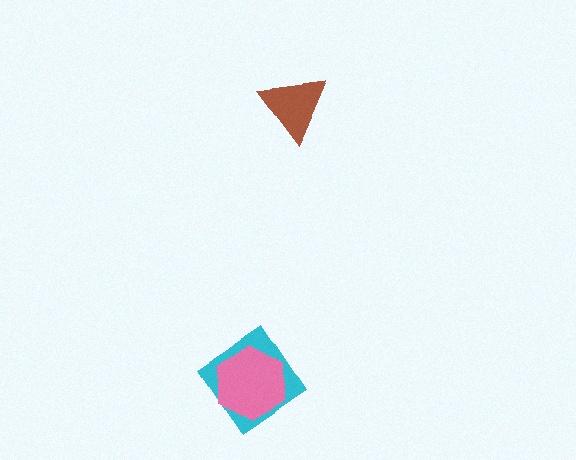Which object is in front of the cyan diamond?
The pink hexagon is in front of the cyan diamond.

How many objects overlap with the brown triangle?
0 objects overlap with the brown triangle.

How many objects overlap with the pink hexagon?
1 object overlaps with the pink hexagon.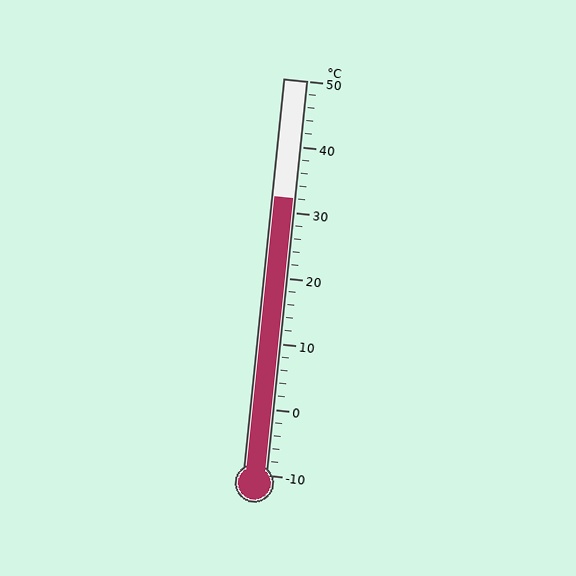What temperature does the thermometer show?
The thermometer shows approximately 32°C.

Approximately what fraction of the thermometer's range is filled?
The thermometer is filled to approximately 70% of its range.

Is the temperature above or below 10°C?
The temperature is above 10°C.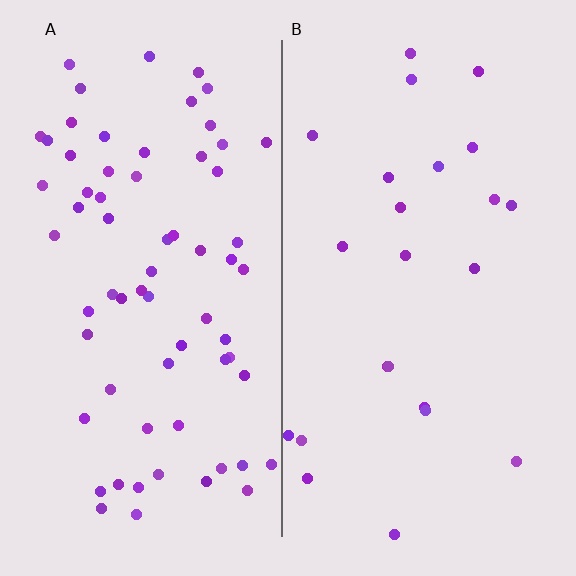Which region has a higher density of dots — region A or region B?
A (the left).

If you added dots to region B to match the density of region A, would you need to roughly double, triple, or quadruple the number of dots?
Approximately triple.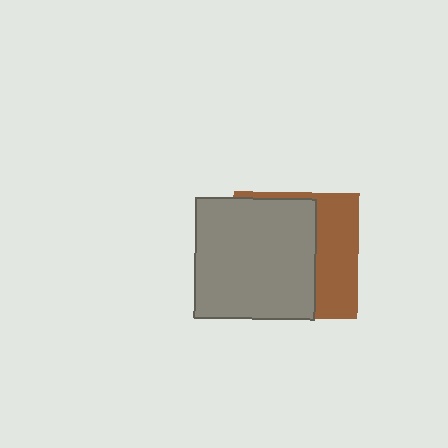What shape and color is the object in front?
The object in front is a gray square.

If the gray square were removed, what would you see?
You would see the complete brown square.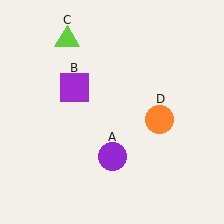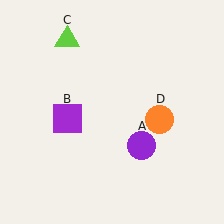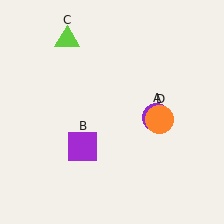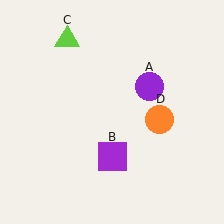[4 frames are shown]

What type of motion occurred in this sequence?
The purple circle (object A), purple square (object B) rotated counterclockwise around the center of the scene.